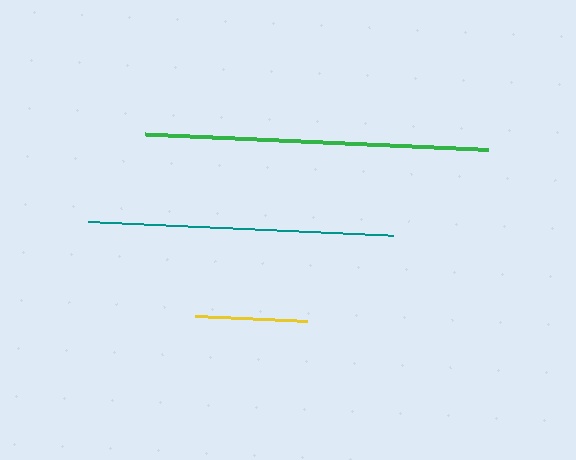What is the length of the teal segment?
The teal segment is approximately 305 pixels long.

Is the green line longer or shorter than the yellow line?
The green line is longer than the yellow line.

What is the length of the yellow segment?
The yellow segment is approximately 112 pixels long.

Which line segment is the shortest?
The yellow line is the shortest at approximately 112 pixels.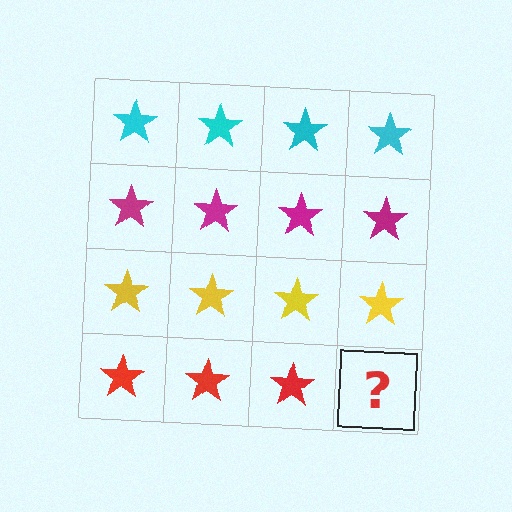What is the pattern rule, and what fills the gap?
The rule is that each row has a consistent color. The gap should be filled with a red star.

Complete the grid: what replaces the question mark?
The question mark should be replaced with a red star.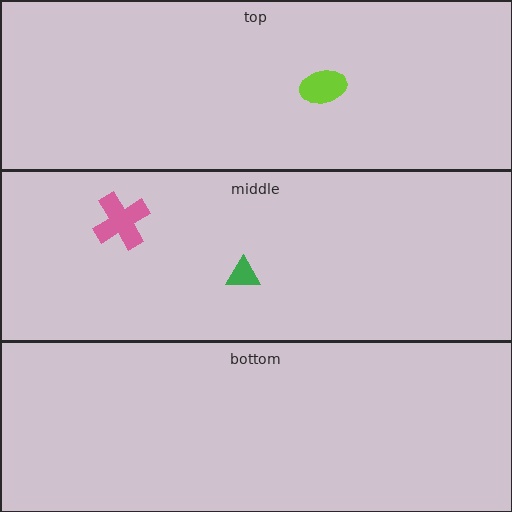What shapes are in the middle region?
The pink cross, the green triangle.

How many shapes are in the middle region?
2.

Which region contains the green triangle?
The middle region.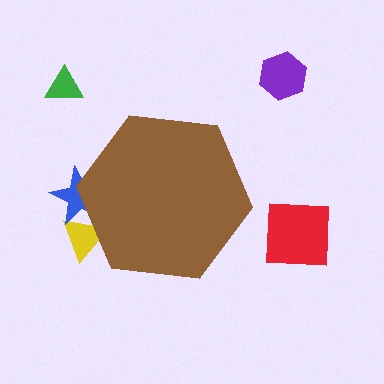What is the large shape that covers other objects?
A brown hexagon.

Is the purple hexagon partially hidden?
No, the purple hexagon is fully visible.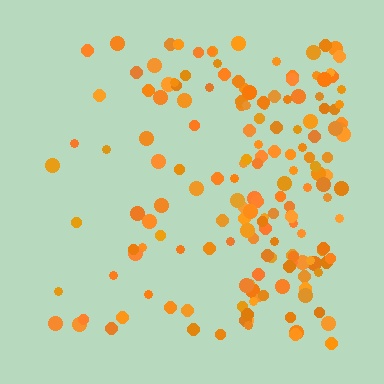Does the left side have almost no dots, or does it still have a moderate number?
Still a moderate number, just noticeably fewer than the right.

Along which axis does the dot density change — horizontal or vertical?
Horizontal.